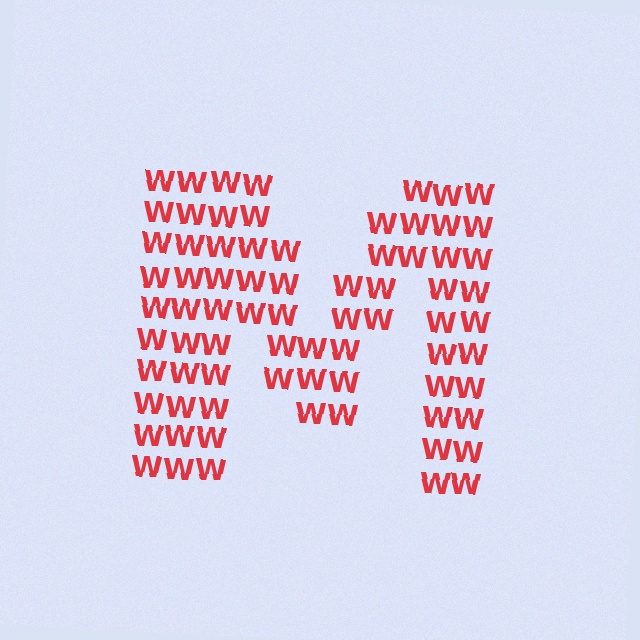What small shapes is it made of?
It is made of small letter W's.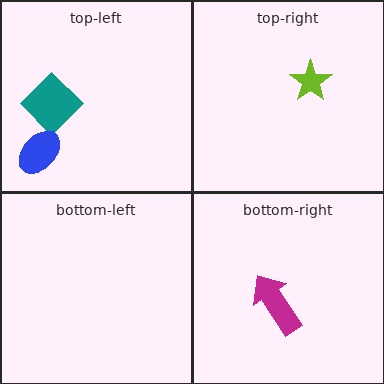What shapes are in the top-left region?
The teal diamond, the blue ellipse.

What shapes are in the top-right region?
The lime star.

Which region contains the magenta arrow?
The bottom-right region.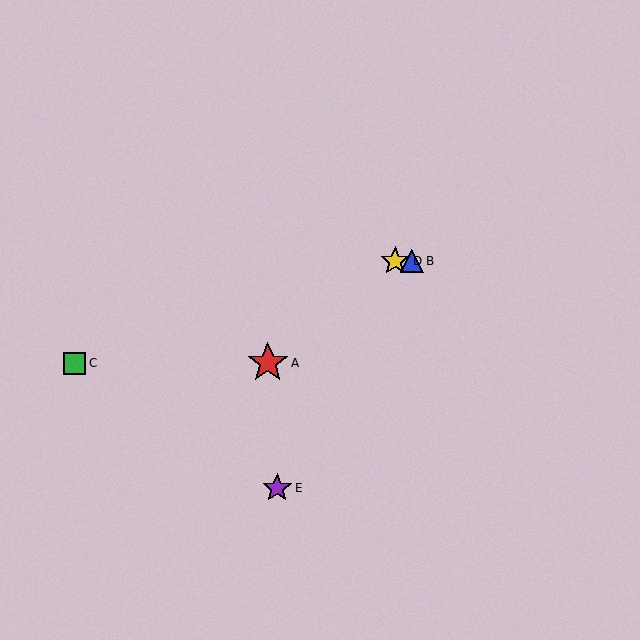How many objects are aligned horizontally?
2 objects (B, D) are aligned horizontally.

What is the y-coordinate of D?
Object D is at y≈261.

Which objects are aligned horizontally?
Objects B, D are aligned horizontally.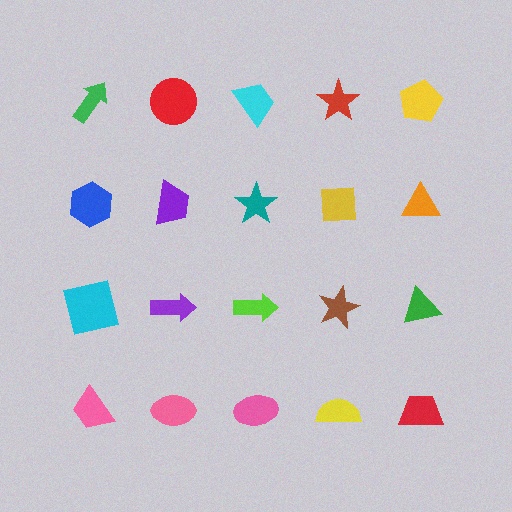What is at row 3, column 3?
A lime arrow.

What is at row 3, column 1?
A cyan square.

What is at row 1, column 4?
A red star.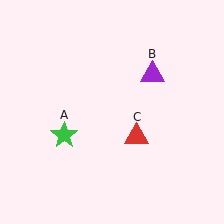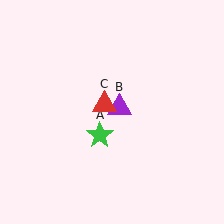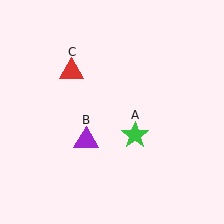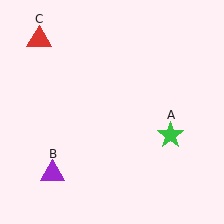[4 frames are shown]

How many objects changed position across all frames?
3 objects changed position: green star (object A), purple triangle (object B), red triangle (object C).